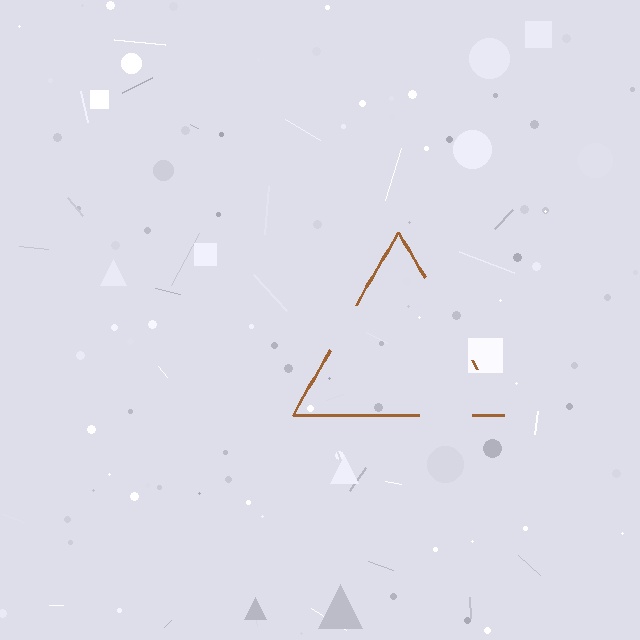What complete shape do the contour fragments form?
The contour fragments form a triangle.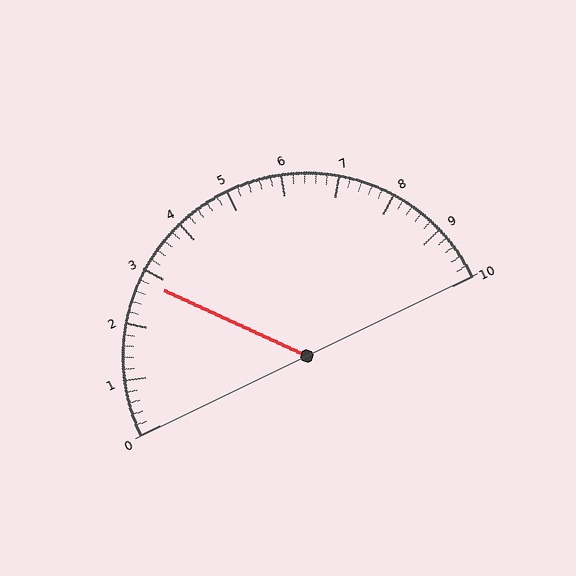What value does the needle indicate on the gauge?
The needle indicates approximately 2.8.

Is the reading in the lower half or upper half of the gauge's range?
The reading is in the lower half of the range (0 to 10).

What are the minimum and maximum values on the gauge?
The gauge ranges from 0 to 10.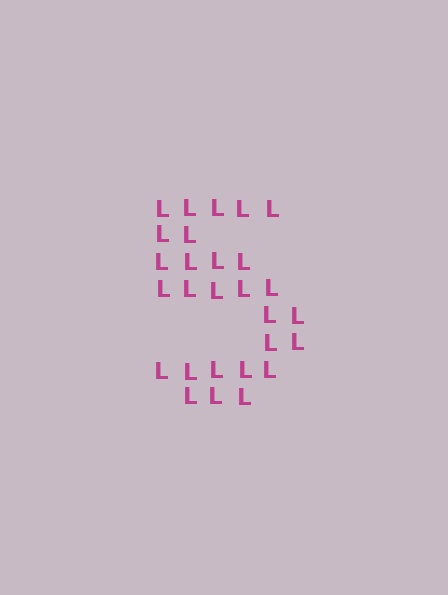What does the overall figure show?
The overall figure shows the digit 5.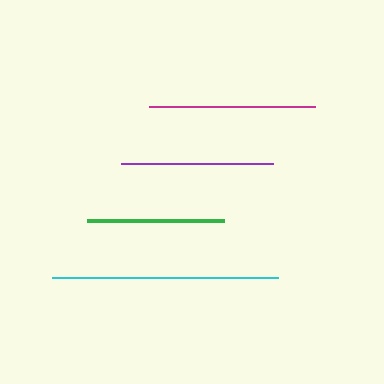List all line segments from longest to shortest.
From longest to shortest: cyan, magenta, purple, green.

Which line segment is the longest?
The cyan line is the longest at approximately 226 pixels.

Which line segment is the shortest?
The green line is the shortest at approximately 137 pixels.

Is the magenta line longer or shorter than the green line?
The magenta line is longer than the green line.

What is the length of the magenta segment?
The magenta segment is approximately 166 pixels long.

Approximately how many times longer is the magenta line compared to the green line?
The magenta line is approximately 1.2 times the length of the green line.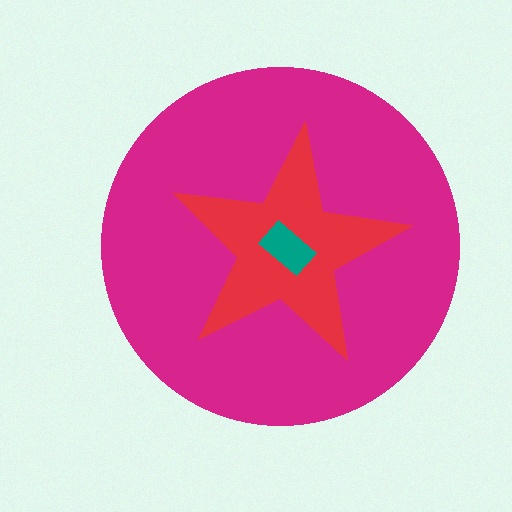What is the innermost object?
The teal rectangle.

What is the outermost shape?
The magenta circle.